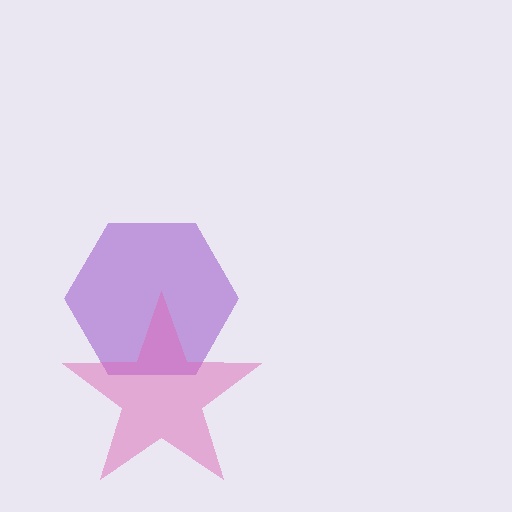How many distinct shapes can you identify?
There are 2 distinct shapes: a purple hexagon, a pink star.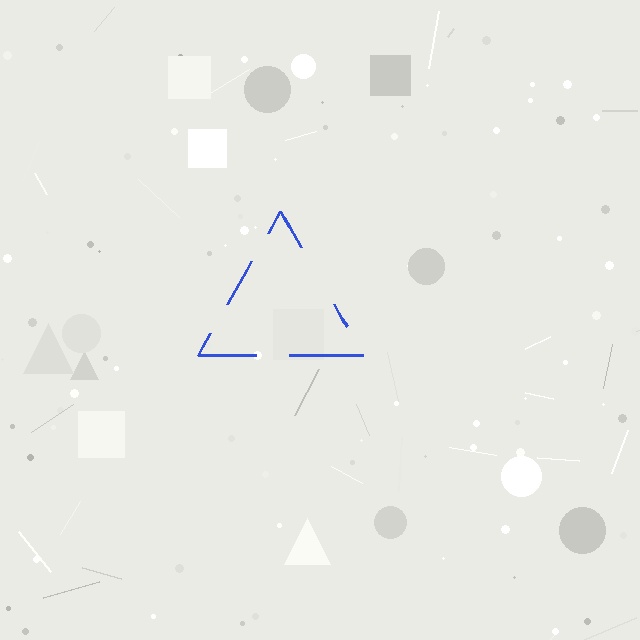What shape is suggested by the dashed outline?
The dashed outline suggests a triangle.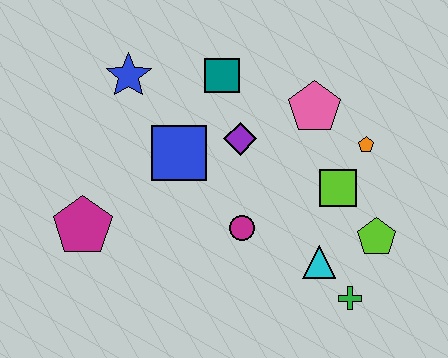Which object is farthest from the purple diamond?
The green cross is farthest from the purple diamond.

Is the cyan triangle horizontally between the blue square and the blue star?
No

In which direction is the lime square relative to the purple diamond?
The lime square is to the right of the purple diamond.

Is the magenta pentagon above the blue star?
No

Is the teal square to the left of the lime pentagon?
Yes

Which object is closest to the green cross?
The cyan triangle is closest to the green cross.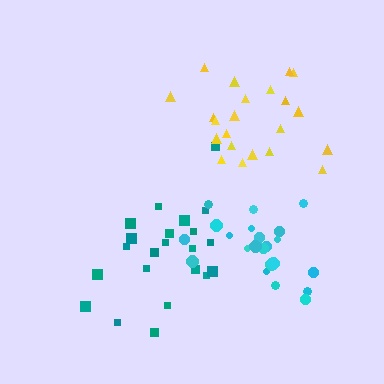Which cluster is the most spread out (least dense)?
Yellow.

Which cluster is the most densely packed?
Cyan.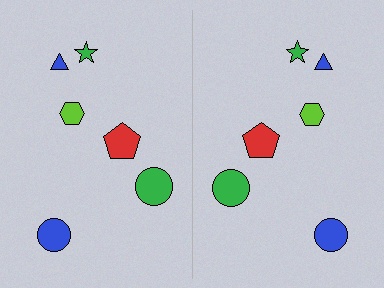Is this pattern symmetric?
Yes, this pattern has bilateral (reflection) symmetry.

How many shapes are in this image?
There are 12 shapes in this image.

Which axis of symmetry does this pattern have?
The pattern has a vertical axis of symmetry running through the center of the image.